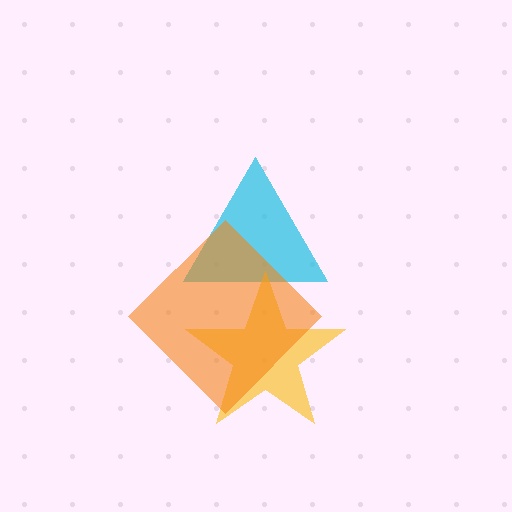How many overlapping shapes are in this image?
There are 3 overlapping shapes in the image.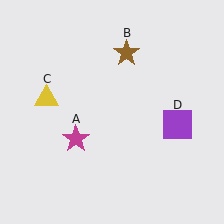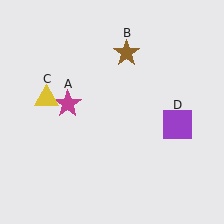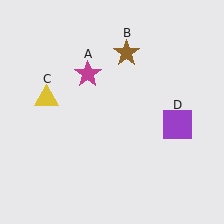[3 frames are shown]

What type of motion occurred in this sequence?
The magenta star (object A) rotated clockwise around the center of the scene.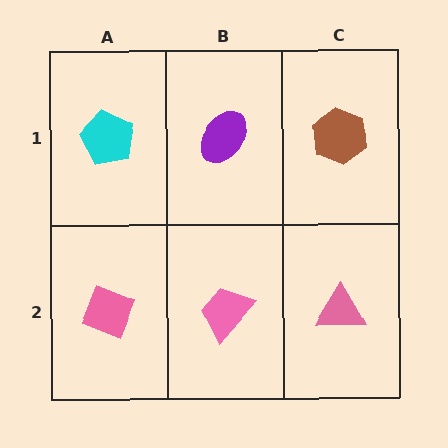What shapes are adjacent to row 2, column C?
A brown hexagon (row 1, column C), a pink trapezoid (row 2, column B).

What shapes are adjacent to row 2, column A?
A cyan pentagon (row 1, column A), a pink trapezoid (row 2, column B).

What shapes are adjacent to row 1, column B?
A pink trapezoid (row 2, column B), a cyan pentagon (row 1, column A), a brown hexagon (row 1, column C).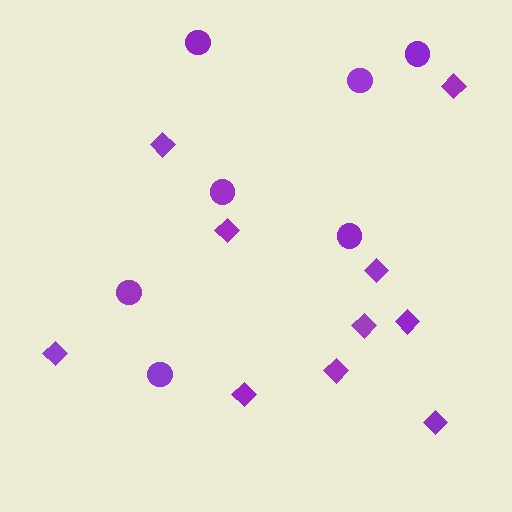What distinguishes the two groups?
There are 2 groups: one group of diamonds (10) and one group of circles (7).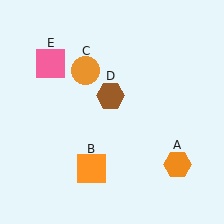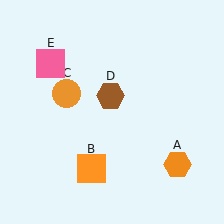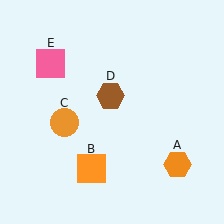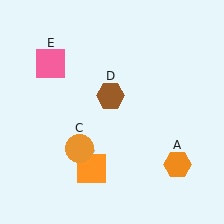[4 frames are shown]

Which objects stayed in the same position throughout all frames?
Orange hexagon (object A) and orange square (object B) and brown hexagon (object D) and pink square (object E) remained stationary.